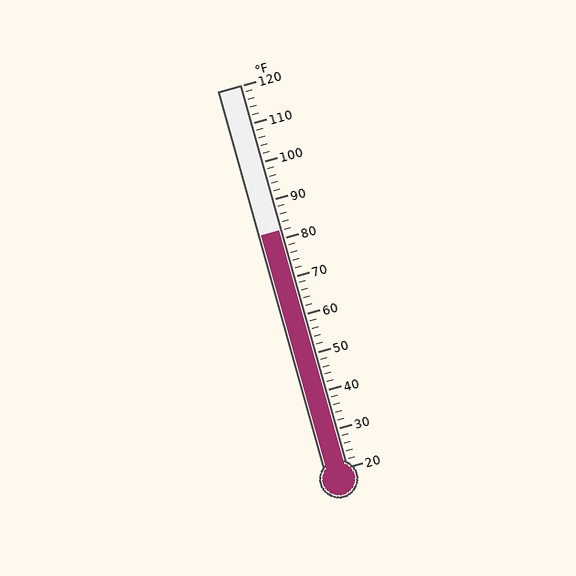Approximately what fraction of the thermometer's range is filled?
The thermometer is filled to approximately 60% of its range.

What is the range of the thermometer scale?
The thermometer scale ranges from 20°F to 120°F.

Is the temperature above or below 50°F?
The temperature is above 50°F.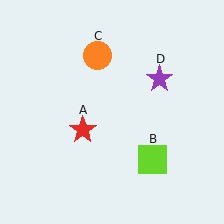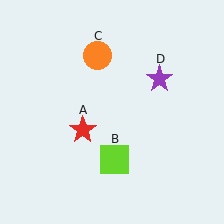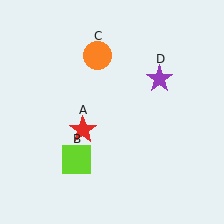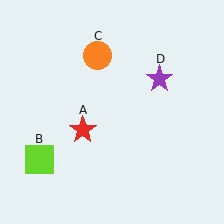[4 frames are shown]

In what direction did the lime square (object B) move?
The lime square (object B) moved left.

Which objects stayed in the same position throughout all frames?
Red star (object A) and orange circle (object C) and purple star (object D) remained stationary.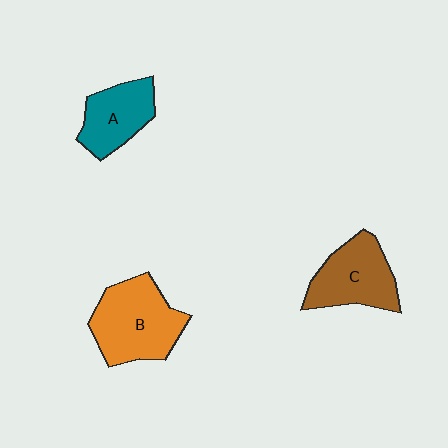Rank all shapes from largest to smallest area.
From largest to smallest: B (orange), C (brown), A (teal).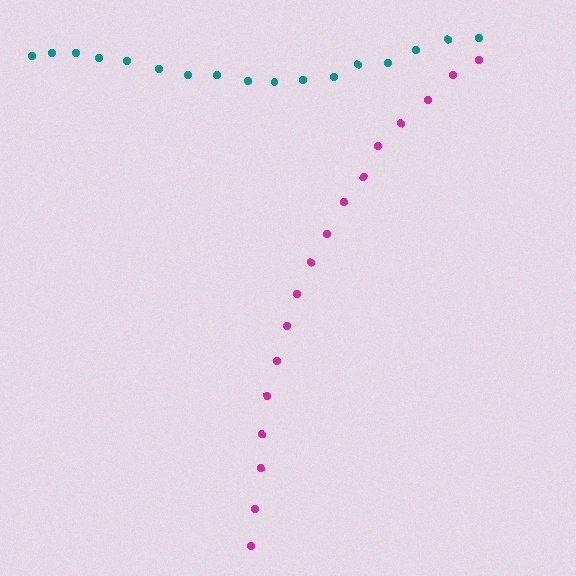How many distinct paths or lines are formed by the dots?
There are 2 distinct paths.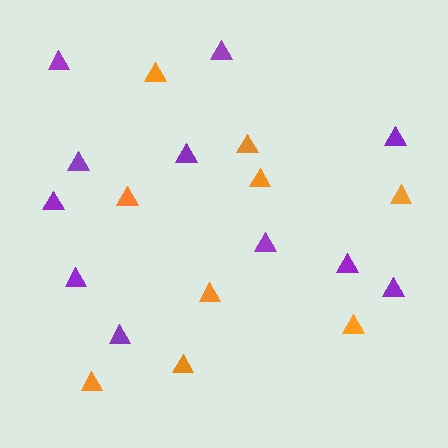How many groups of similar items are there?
There are 2 groups: one group of orange triangles (9) and one group of purple triangles (11).